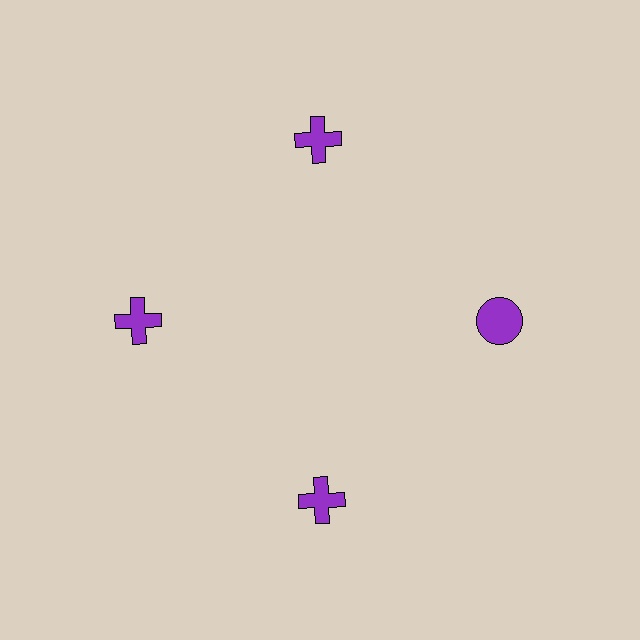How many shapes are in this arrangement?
There are 4 shapes arranged in a ring pattern.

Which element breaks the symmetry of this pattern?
The purple circle at roughly the 3 o'clock position breaks the symmetry. All other shapes are purple crosses.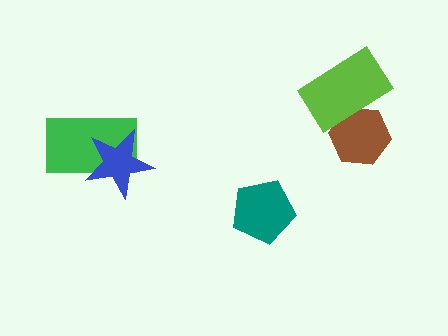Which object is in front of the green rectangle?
The blue star is in front of the green rectangle.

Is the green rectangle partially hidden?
Yes, it is partially covered by another shape.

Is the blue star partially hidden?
No, no other shape covers it.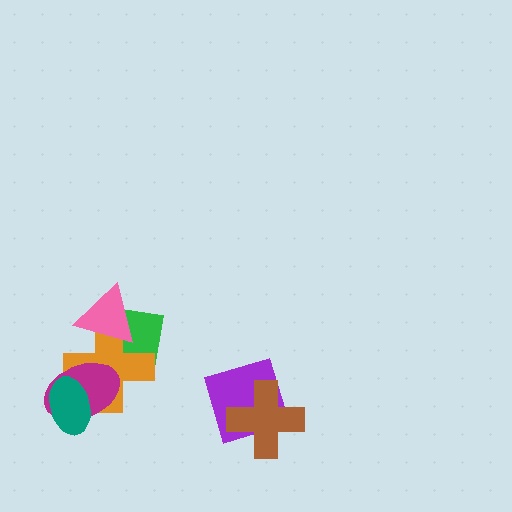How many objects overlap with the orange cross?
4 objects overlap with the orange cross.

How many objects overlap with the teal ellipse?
2 objects overlap with the teal ellipse.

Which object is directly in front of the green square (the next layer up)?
The orange cross is directly in front of the green square.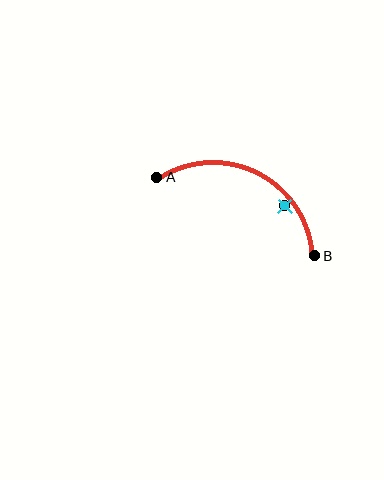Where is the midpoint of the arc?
The arc midpoint is the point on the curve farthest from the straight line joining A and B. It sits above that line.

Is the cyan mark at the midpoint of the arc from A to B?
No — the cyan mark does not lie on the arc at all. It sits slightly inside the curve.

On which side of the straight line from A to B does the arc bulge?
The arc bulges above the straight line connecting A and B.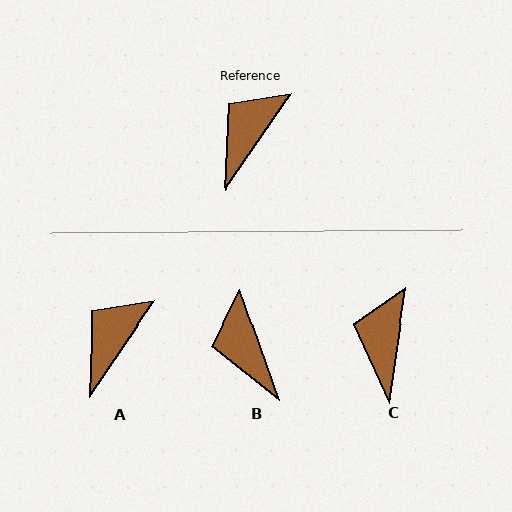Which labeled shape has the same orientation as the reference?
A.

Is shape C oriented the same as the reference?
No, it is off by about 26 degrees.